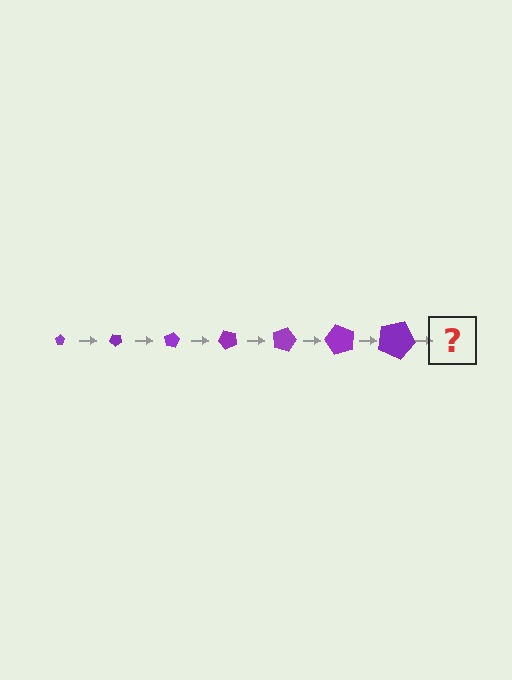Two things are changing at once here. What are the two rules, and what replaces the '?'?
The two rules are that the pentagon grows larger each step and it rotates 40 degrees each step. The '?' should be a pentagon, larger than the previous one and rotated 280 degrees from the start.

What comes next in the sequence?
The next element should be a pentagon, larger than the previous one and rotated 280 degrees from the start.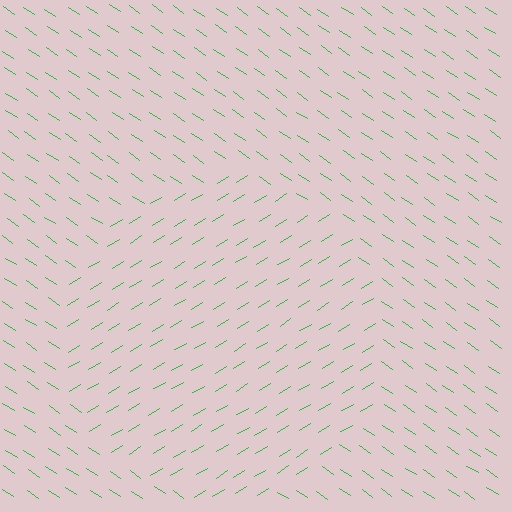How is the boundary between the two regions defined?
The boundary is defined purely by a change in line orientation (approximately 66 degrees difference). All lines are the same color and thickness.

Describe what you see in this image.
The image is filled with small green line segments. A circle region in the image has lines oriented differently from the surrounding lines, creating a visible texture boundary.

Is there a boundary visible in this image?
Yes, there is a texture boundary formed by a change in line orientation.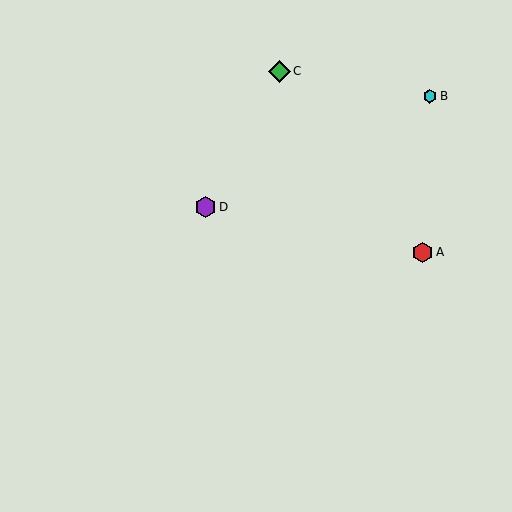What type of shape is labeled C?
Shape C is a green diamond.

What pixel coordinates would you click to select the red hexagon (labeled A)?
Click at (422, 252) to select the red hexagon A.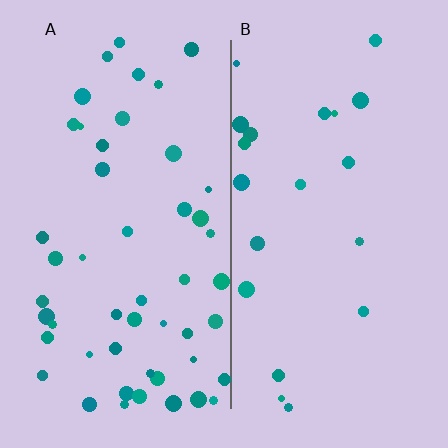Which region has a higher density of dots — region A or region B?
A (the left).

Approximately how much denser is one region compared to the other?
Approximately 2.4× — region A over region B.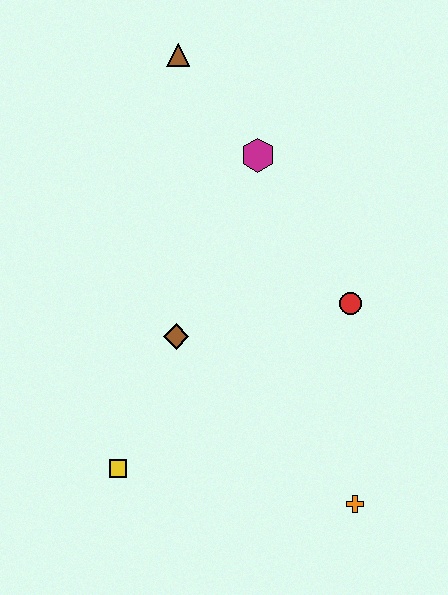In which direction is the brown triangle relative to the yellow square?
The brown triangle is above the yellow square.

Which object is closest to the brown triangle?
The magenta hexagon is closest to the brown triangle.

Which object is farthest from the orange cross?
The brown triangle is farthest from the orange cross.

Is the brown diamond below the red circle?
Yes